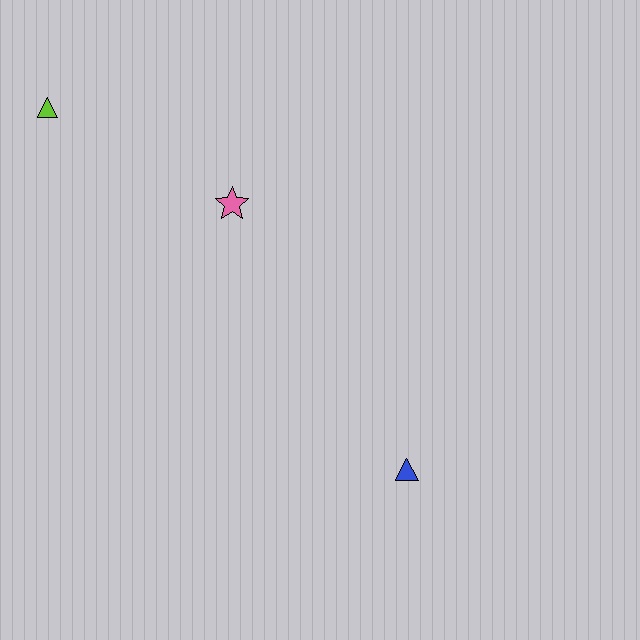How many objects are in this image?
There are 3 objects.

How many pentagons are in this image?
There are no pentagons.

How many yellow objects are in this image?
There are no yellow objects.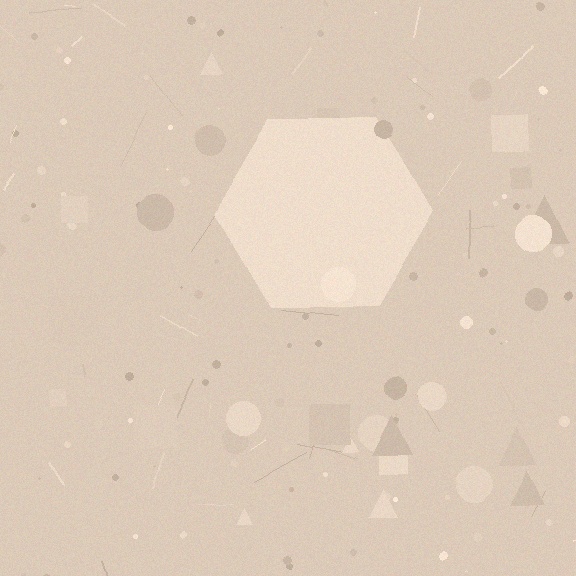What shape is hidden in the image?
A hexagon is hidden in the image.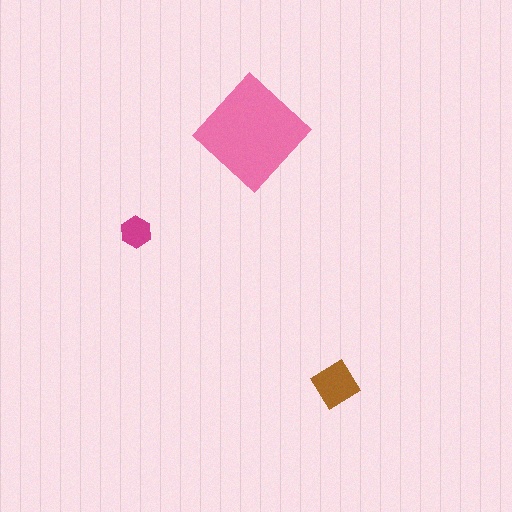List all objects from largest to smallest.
The pink diamond, the brown diamond, the magenta hexagon.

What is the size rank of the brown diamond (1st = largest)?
2nd.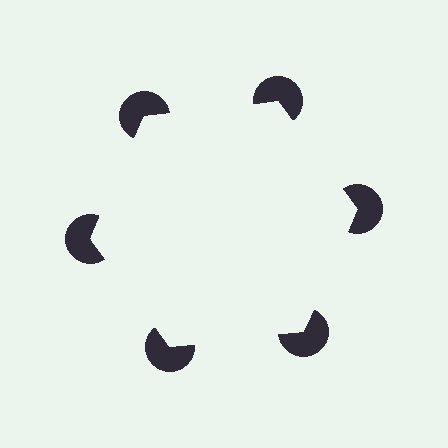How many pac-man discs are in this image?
There are 6 — one at each vertex of the illusory hexagon.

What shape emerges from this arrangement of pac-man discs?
An illusory hexagon — its edges are inferred from the aligned wedge cuts in the pac-man discs, not physically drawn.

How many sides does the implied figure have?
6 sides.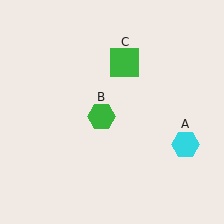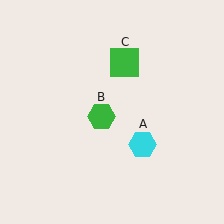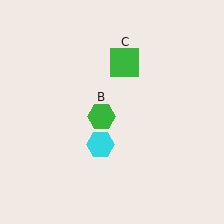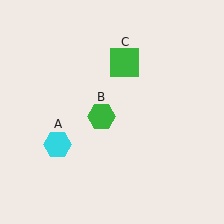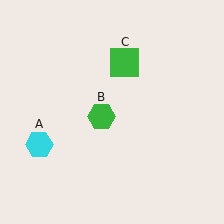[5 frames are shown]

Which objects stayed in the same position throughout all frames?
Green hexagon (object B) and green square (object C) remained stationary.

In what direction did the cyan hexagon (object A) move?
The cyan hexagon (object A) moved left.